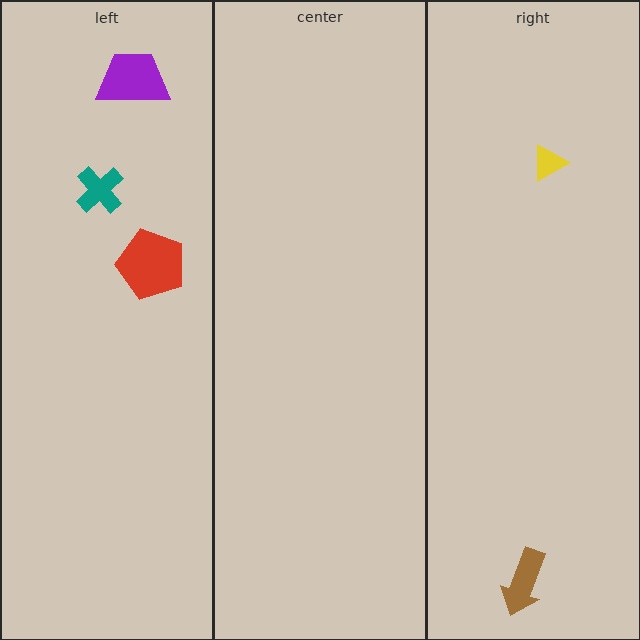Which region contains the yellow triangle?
The right region.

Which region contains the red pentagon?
The left region.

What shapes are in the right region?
The yellow triangle, the brown arrow.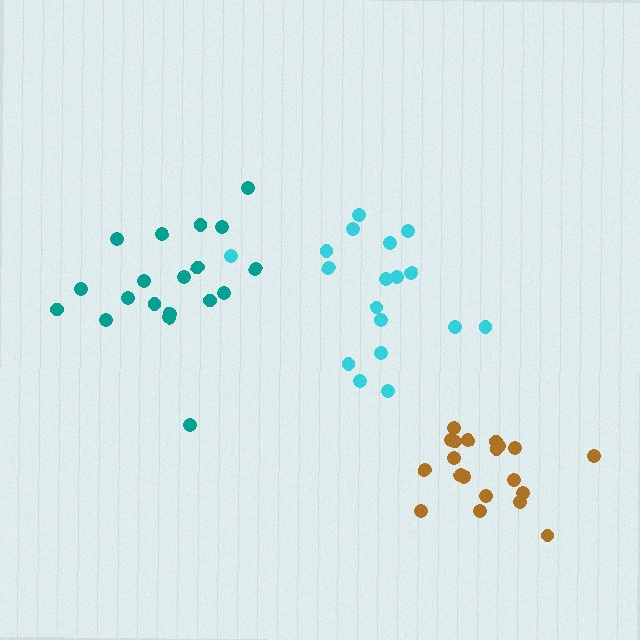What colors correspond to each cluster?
The clusters are colored: cyan, teal, brown.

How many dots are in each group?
Group 1: 18 dots, Group 2: 19 dots, Group 3: 20 dots (57 total).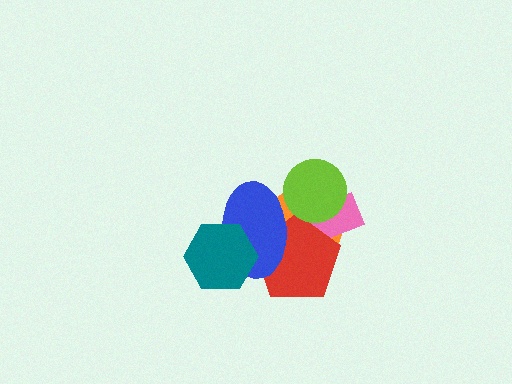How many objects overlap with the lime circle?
2 objects overlap with the lime circle.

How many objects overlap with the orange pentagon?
4 objects overlap with the orange pentagon.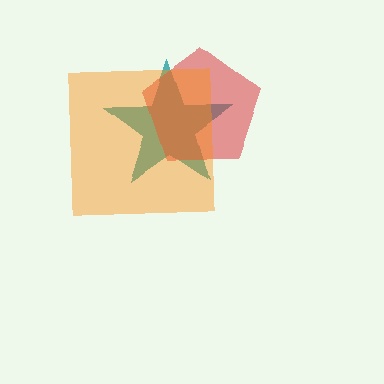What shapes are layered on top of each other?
The layered shapes are: a teal star, a red pentagon, an orange square.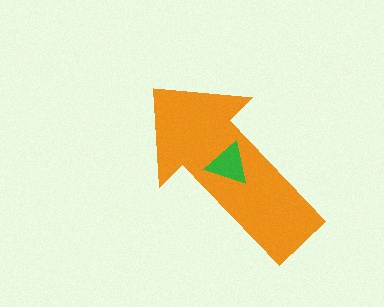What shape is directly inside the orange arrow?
The green triangle.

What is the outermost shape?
The orange arrow.